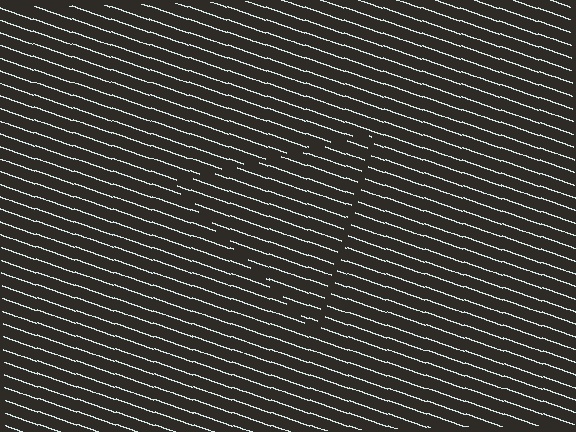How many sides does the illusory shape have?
3 sides — the line-ends trace a triangle.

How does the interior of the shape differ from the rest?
The interior of the shape contains the same grating, shifted by half a period — the contour is defined by the phase discontinuity where line-ends from the inner and outer gratings abut.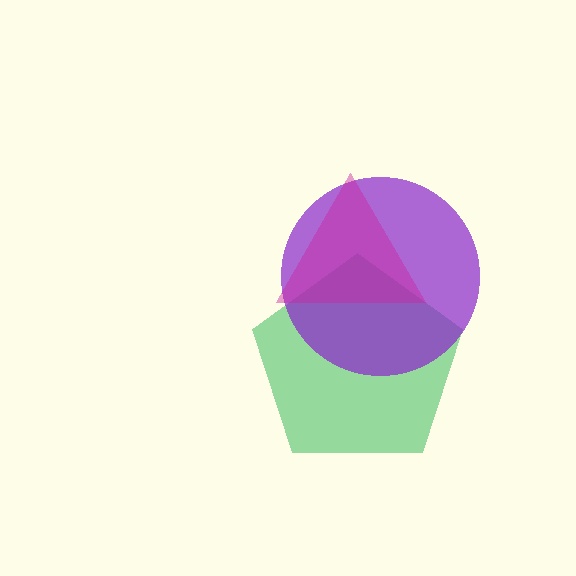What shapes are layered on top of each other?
The layered shapes are: a green pentagon, a purple circle, a magenta triangle.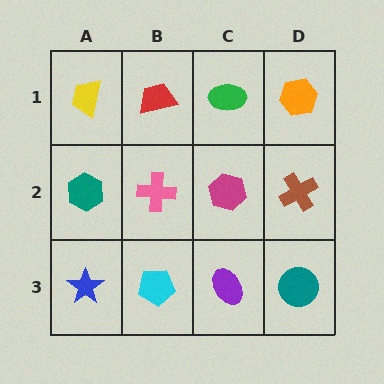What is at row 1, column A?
A yellow trapezoid.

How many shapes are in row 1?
4 shapes.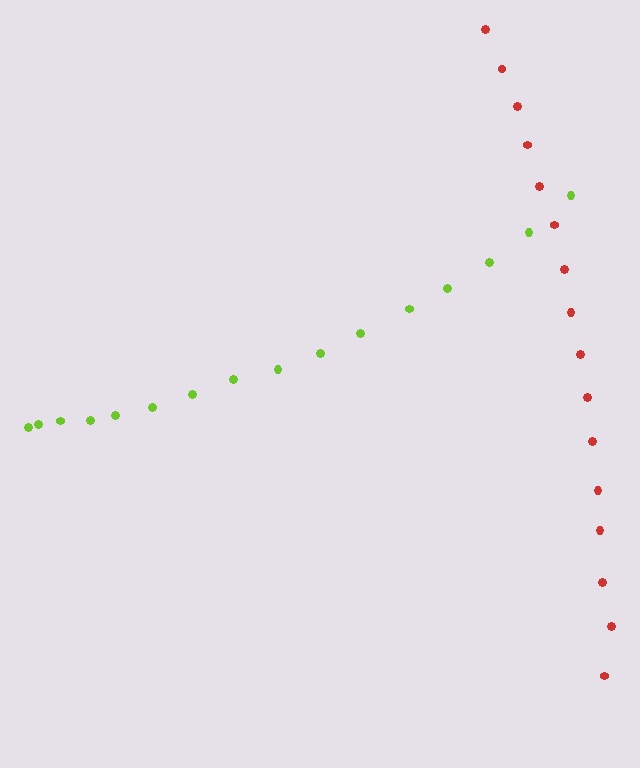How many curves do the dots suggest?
There are 2 distinct paths.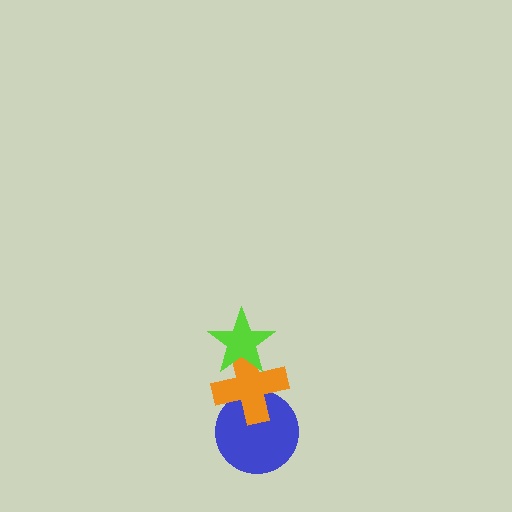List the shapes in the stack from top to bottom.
From top to bottom: the lime star, the orange cross, the blue circle.